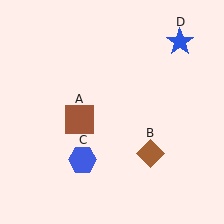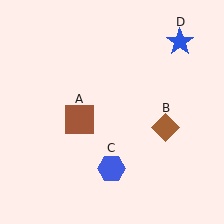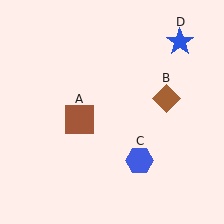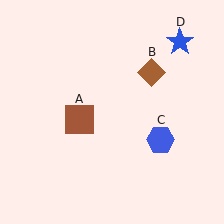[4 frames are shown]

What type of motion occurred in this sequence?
The brown diamond (object B), blue hexagon (object C) rotated counterclockwise around the center of the scene.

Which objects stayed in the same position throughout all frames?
Brown square (object A) and blue star (object D) remained stationary.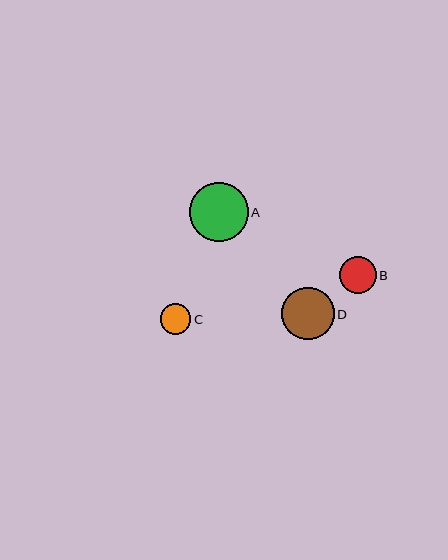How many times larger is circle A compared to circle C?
Circle A is approximately 2.0 times the size of circle C.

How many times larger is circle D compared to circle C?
Circle D is approximately 1.7 times the size of circle C.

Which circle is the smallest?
Circle C is the smallest with a size of approximately 30 pixels.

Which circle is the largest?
Circle A is the largest with a size of approximately 59 pixels.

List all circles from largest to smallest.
From largest to smallest: A, D, B, C.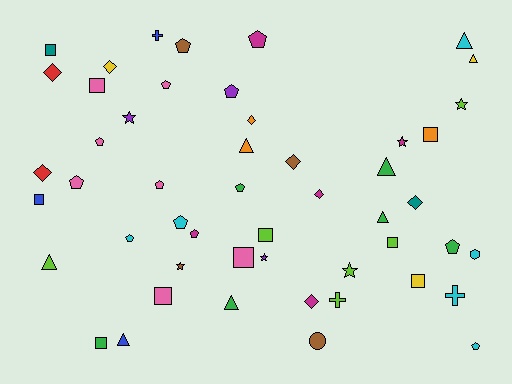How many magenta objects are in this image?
There are 5 magenta objects.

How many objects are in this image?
There are 50 objects.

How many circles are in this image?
There is 1 circle.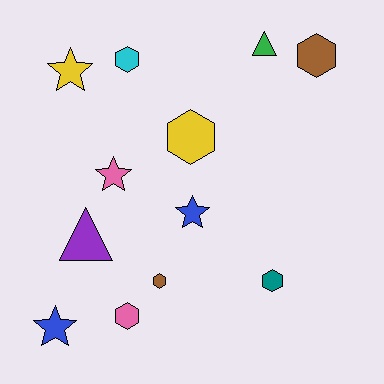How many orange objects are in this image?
There are no orange objects.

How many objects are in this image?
There are 12 objects.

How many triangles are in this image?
There are 2 triangles.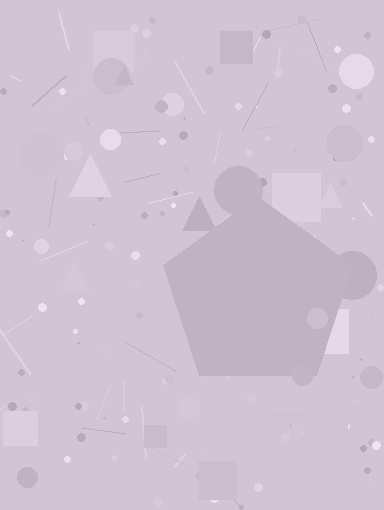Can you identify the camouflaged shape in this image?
The camouflaged shape is a pentagon.